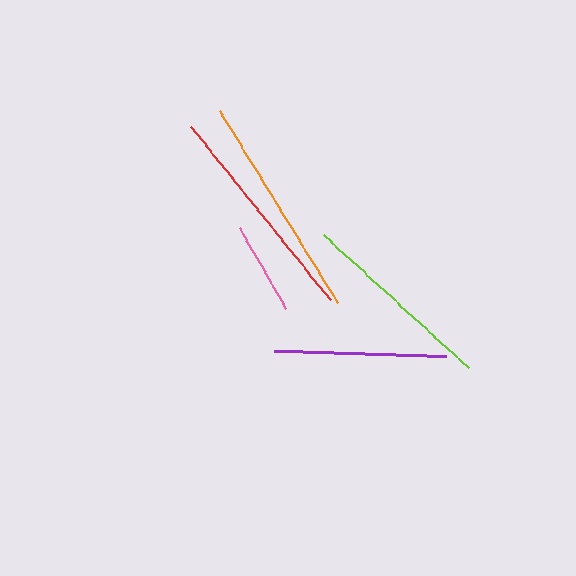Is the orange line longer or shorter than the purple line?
The orange line is longer than the purple line.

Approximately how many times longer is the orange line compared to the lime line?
The orange line is approximately 1.1 times the length of the lime line.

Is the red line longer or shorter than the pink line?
The red line is longer than the pink line.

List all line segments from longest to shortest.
From longest to shortest: orange, red, lime, purple, pink.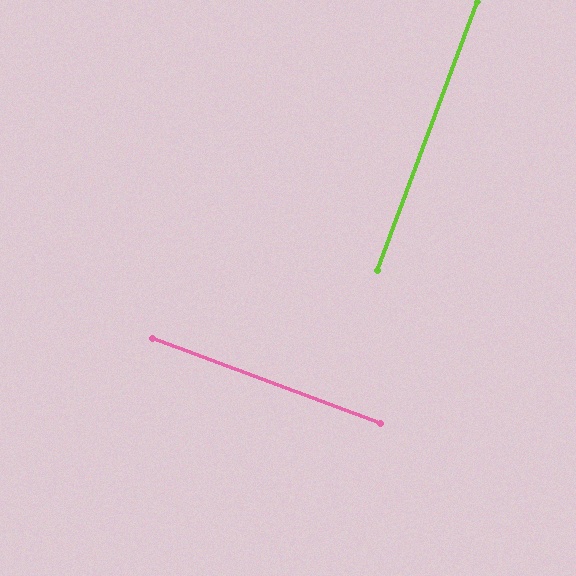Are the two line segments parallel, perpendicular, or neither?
Perpendicular — they meet at approximately 90°.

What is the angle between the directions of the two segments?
Approximately 90 degrees.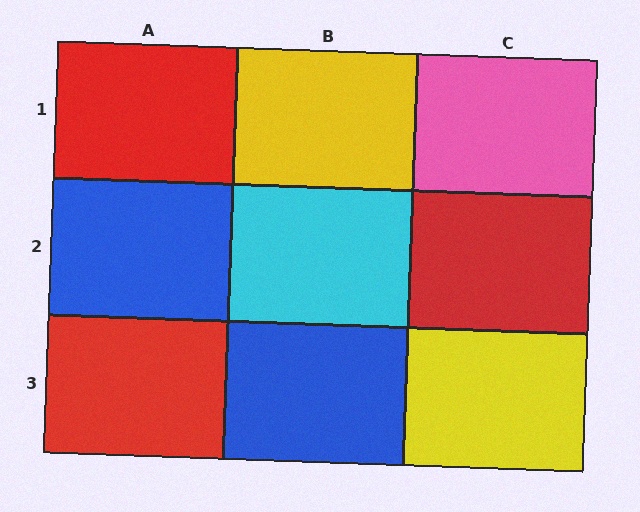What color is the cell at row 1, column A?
Red.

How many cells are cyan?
1 cell is cyan.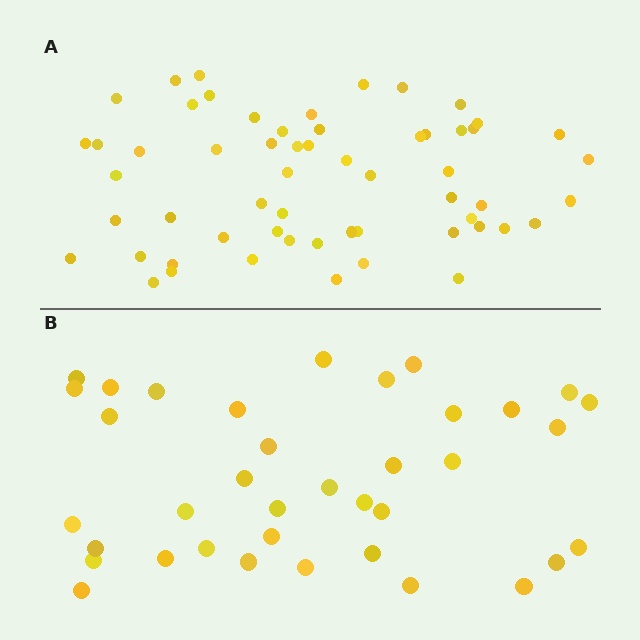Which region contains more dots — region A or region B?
Region A (the top region) has more dots.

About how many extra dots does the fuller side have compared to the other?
Region A has approximately 20 more dots than region B.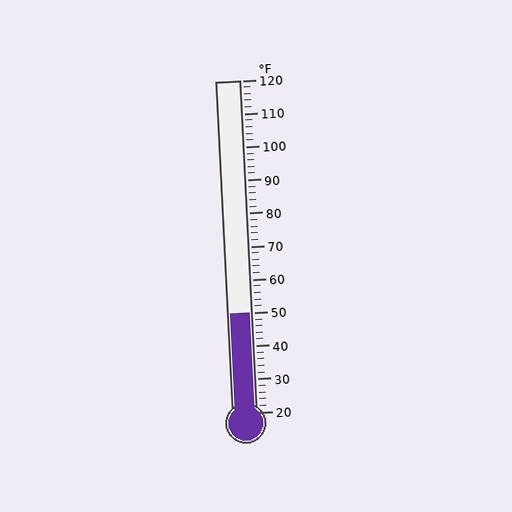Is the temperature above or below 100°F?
The temperature is below 100°F.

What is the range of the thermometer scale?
The thermometer scale ranges from 20°F to 120°F.